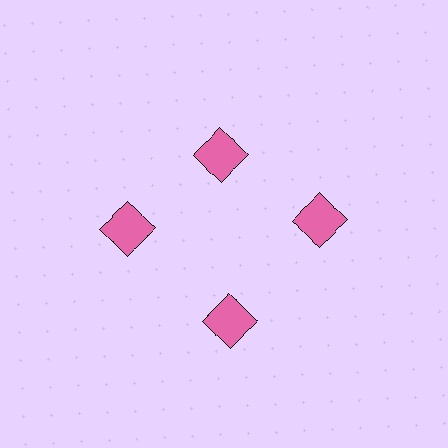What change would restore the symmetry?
The symmetry would be restored by moving it outward, back onto the ring so that all 4 squares sit at equal angles and equal distance from the center.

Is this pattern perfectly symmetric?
No. The 4 pink squares are arranged in a ring, but one element near the 12 o'clock position is pulled inward toward the center, breaking the 4-fold rotational symmetry.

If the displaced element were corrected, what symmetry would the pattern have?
It would have 4-fold rotational symmetry — the pattern would map onto itself every 90 degrees.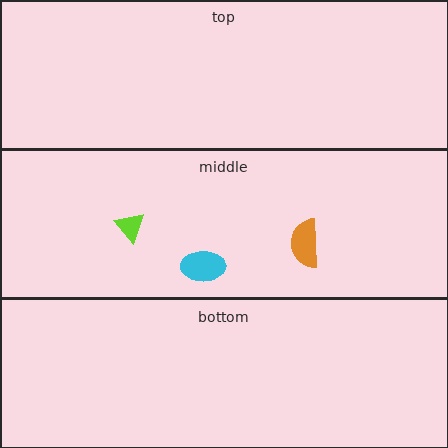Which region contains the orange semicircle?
The middle region.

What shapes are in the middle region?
The orange semicircle, the cyan ellipse, the lime triangle.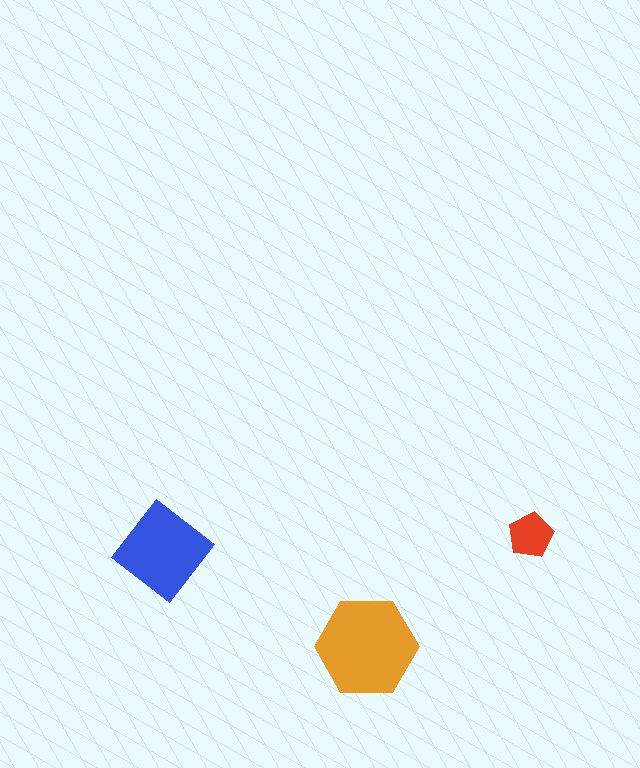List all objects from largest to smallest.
The orange hexagon, the blue diamond, the red pentagon.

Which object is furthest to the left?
The blue diamond is leftmost.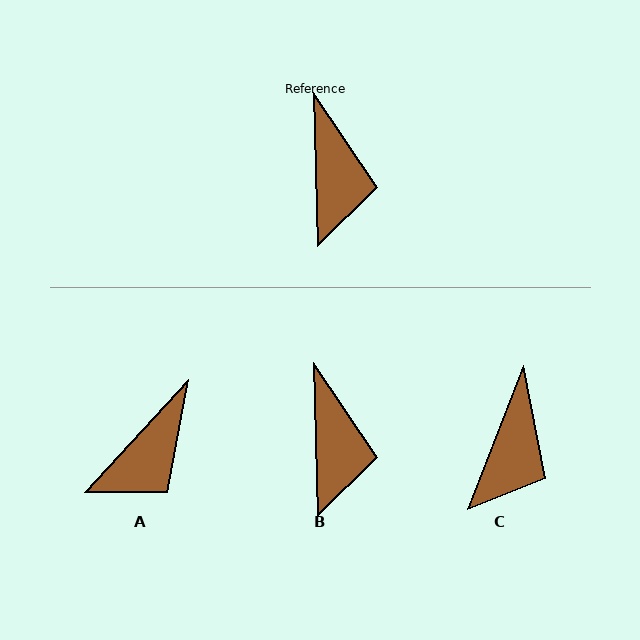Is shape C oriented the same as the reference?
No, it is off by about 23 degrees.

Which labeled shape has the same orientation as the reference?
B.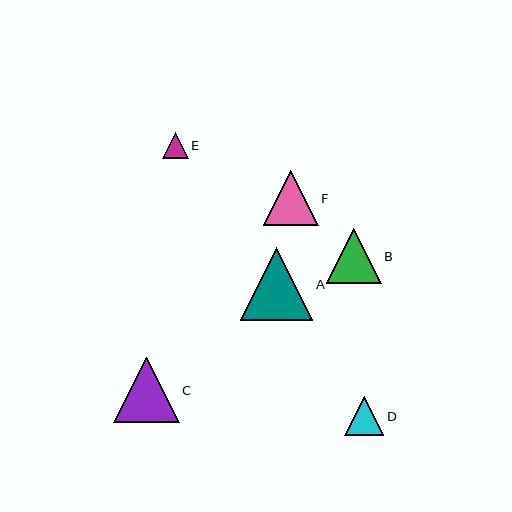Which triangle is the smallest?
Triangle E is the smallest with a size of approximately 26 pixels.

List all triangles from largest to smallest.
From largest to smallest: A, C, B, F, D, E.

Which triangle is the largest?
Triangle A is the largest with a size of approximately 73 pixels.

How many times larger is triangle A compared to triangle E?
Triangle A is approximately 2.8 times the size of triangle E.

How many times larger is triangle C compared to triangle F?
Triangle C is approximately 1.2 times the size of triangle F.